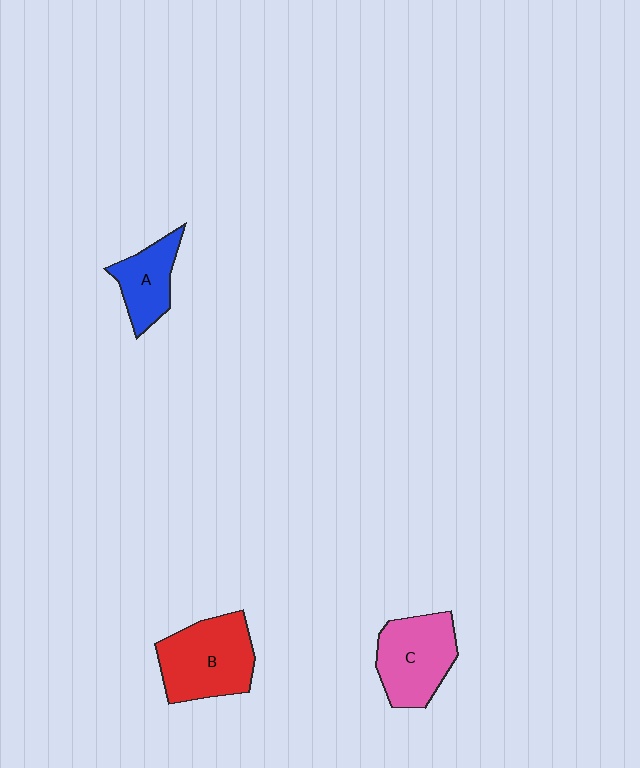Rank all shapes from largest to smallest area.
From largest to smallest: B (red), C (pink), A (blue).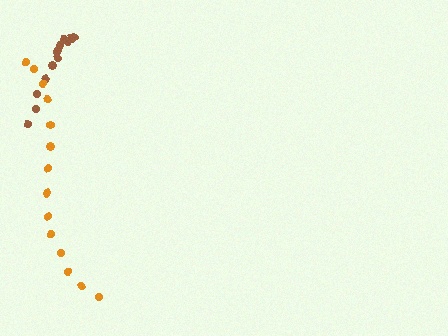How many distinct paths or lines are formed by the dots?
There are 2 distinct paths.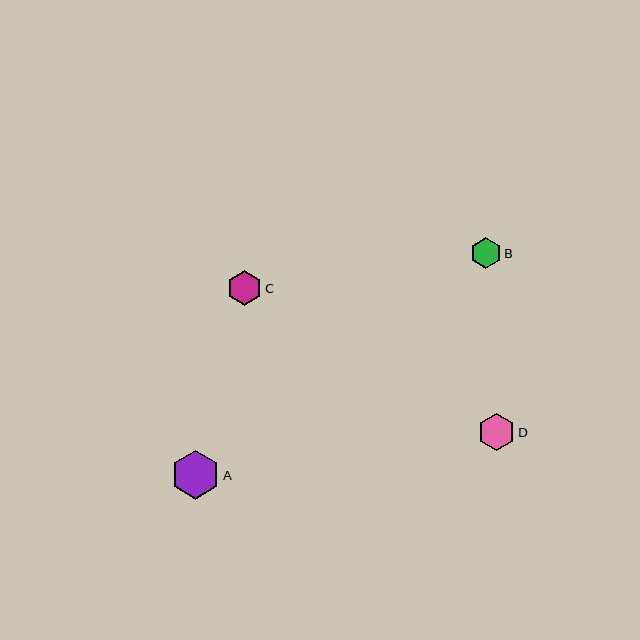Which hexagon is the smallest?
Hexagon B is the smallest with a size of approximately 31 pixels.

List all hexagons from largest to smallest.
From largest to smallest: A, D, C, B.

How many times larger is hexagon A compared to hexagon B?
Hexagon A is approximately 1.6 times the size of hexagon B.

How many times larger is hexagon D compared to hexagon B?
Hexagon D is approximately 1.2 times the size of hexagon B.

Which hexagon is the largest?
Hexagon A is the largest with a size of approximately 49 pixels.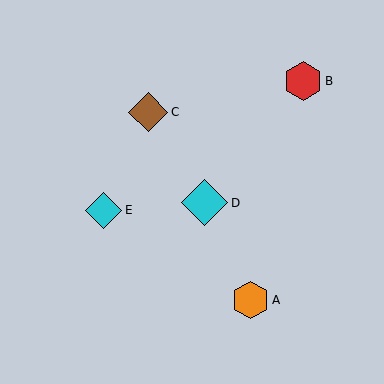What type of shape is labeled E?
Shape E is a cyan diamond.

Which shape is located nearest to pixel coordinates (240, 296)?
The orange hexagon (labeled A) at (251, 300) is nearest to that location.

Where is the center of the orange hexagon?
The center of the orange hexagon is at (251, 300).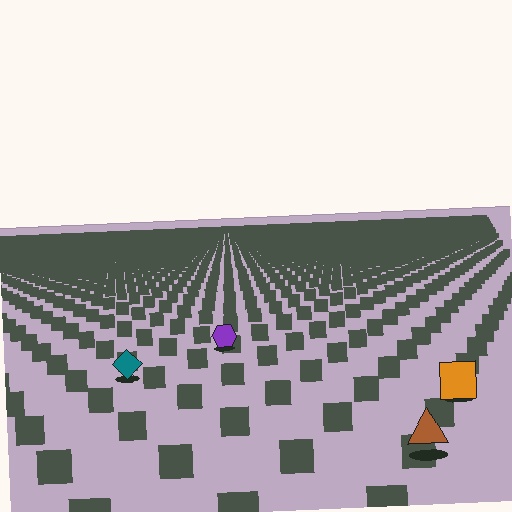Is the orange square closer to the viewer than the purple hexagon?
Yes. The orange square is closer — you can tell from the texture gradient: the ground texture is coarser near it.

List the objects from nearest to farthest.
From nearest to farthest: the brown triangle, the orange square, the teal diamond, the purple hexagon.